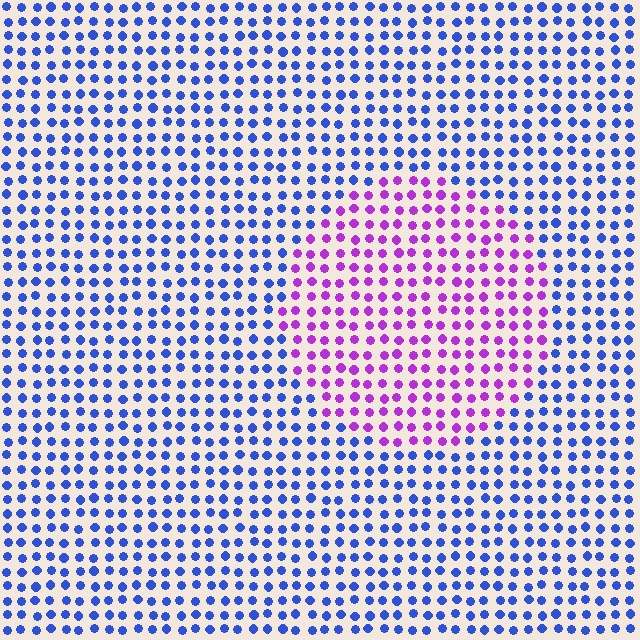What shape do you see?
I see a circle.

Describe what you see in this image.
The image is filled with small blue elements in a uniform arrangement. A circle-shaped region is visible where the elements are tinted to a slightly different hue, forming a subtle color boundary.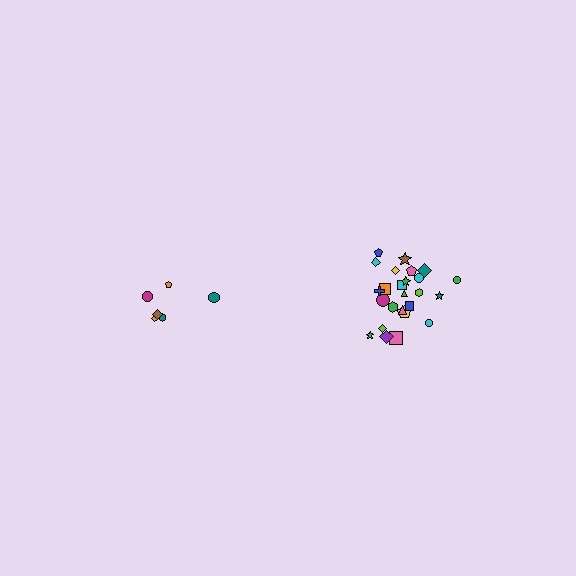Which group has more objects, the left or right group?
The right group.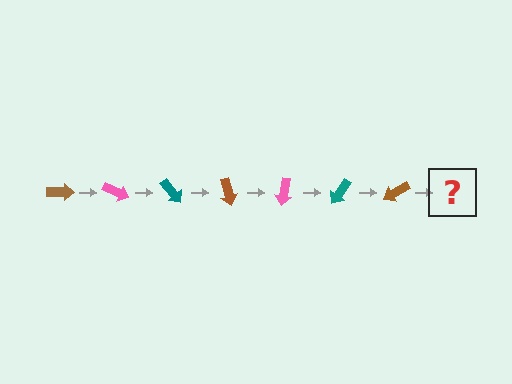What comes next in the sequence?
The next element should be a pink arrow, rotated 175 degrees from the start.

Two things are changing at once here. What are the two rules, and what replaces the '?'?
The two rules are that it rotates 25 degrees each step and the color cycles through brown, pink, and teal. The '?' should be a pink arrow, rotated 175 degrees from the start.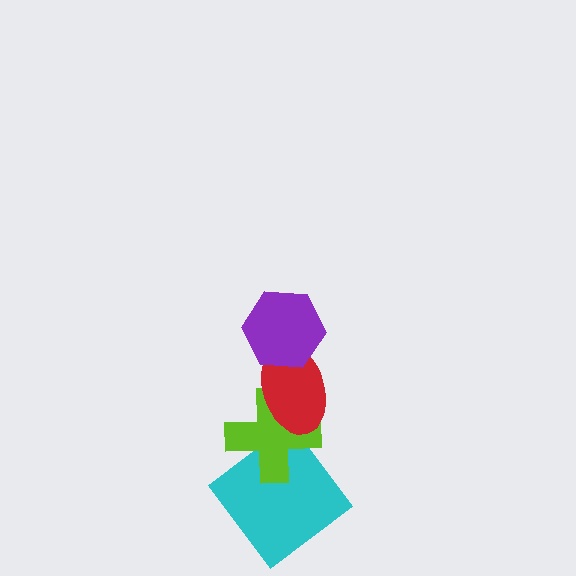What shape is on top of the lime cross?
The red ellipse is on top of the lime cross.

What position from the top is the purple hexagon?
The purple hexagon is 1st from the top.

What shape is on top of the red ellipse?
The purple hexagon is on top of the red ellipse.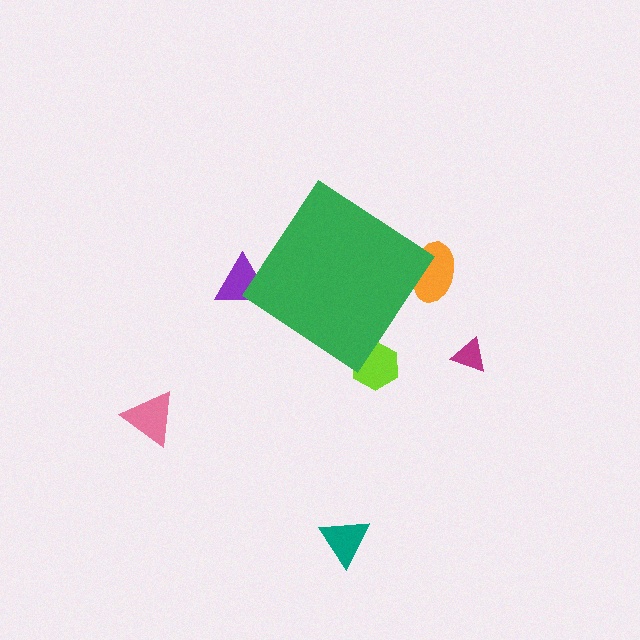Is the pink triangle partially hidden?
No, the pink triangle is fully visible.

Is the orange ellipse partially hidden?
Yes, the orange ellipse is partially hidden behind the green diamond.